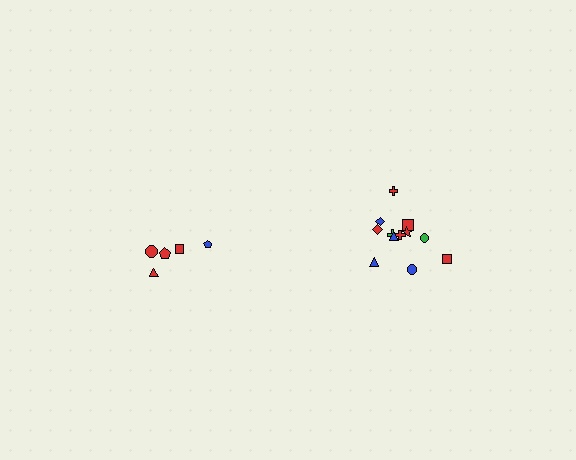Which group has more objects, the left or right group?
The right group.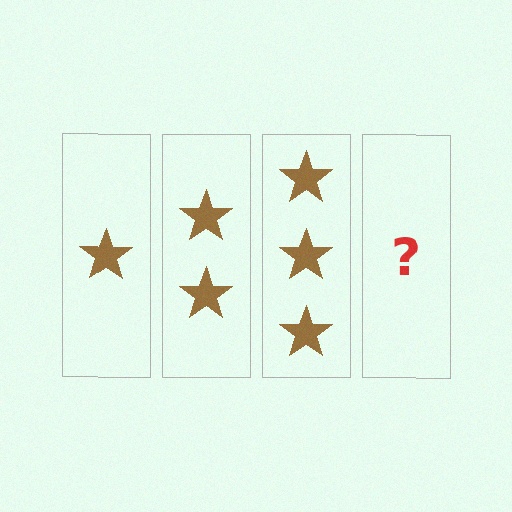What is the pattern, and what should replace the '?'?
The pattern is that each step adds one more star. The '?' should be 4 stars.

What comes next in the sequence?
The next element should be 4 stars.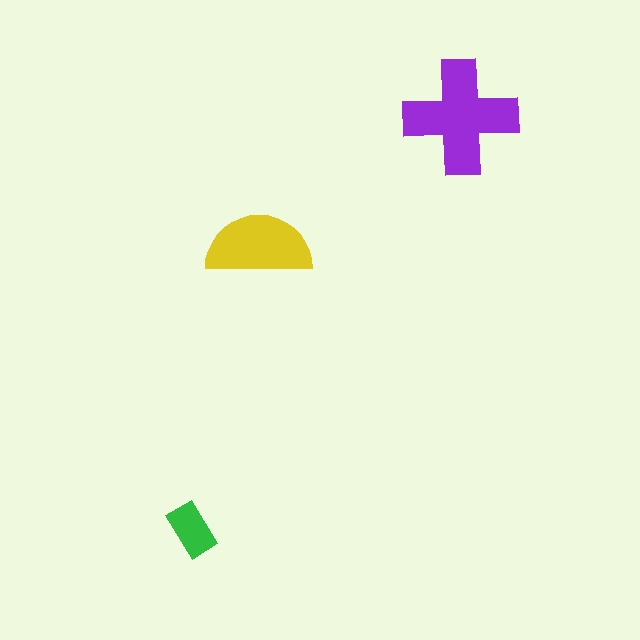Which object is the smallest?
The green rectangle.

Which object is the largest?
The purple cross.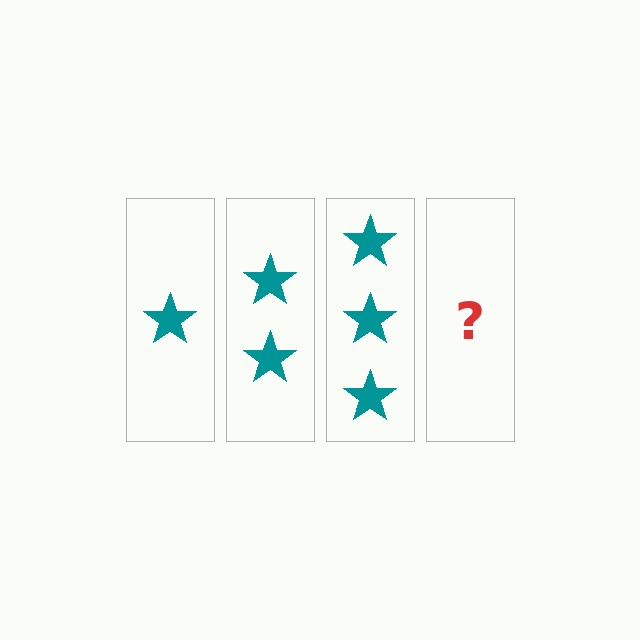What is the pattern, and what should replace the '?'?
The pattern is that each step adds one more star. The '?' should be 4 stars.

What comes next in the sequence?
The next element should be 4 stars.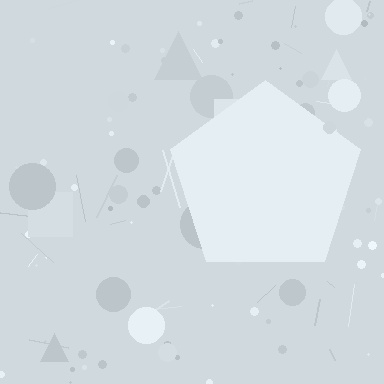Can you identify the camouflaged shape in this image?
The camouflaged shape is a pentagon.